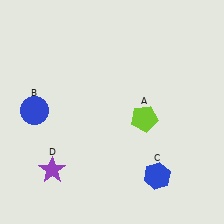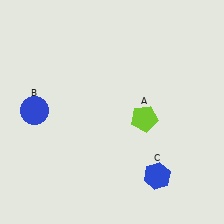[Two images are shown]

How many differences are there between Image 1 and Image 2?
There is 1 difference between the two images.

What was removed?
The purple star (D) was removed in Image 2.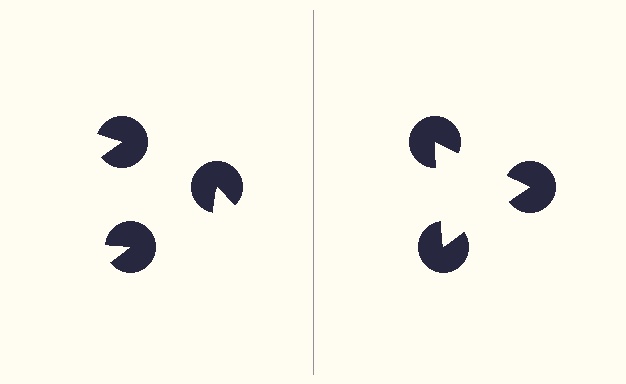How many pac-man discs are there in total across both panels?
6 — 3 on each side.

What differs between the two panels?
The pac-man discs are positioned identically on both sides; only the wedge orientations differ. On the right they align to a triangle; on the left they are misaligned.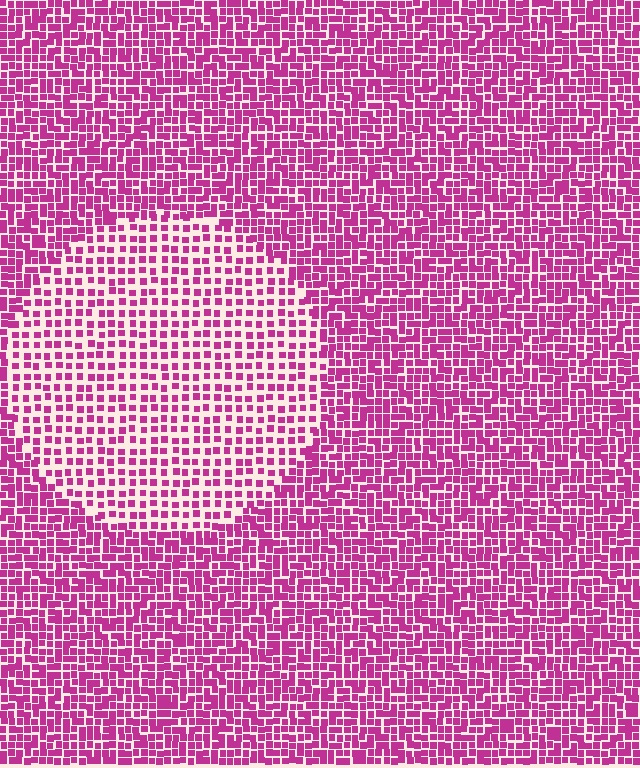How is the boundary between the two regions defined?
The boundary is defined by a change in element density (approximately 1.8x ratio). All elements are the same color, size, and shape.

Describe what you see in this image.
The image contains small magenta elements arranged at two different densities. A circle-shaped region is visible where the elements are less densely packed than the surrounding area.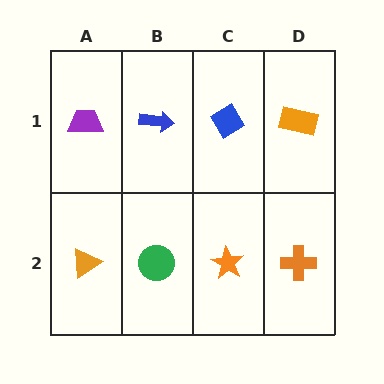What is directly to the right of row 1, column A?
A blue arrow.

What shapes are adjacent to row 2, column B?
A blue arrow (row 1, column B), an orange triangle (row 2, column A), an orange star (row 2, column C).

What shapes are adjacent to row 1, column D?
An orange cross (row 2, column D), a blue diamond (row 1, column C).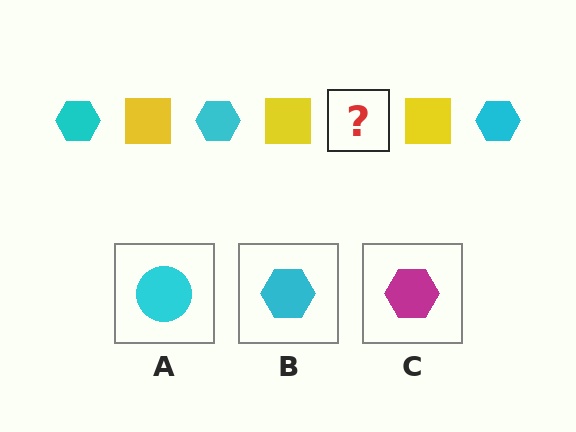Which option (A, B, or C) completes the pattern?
B.